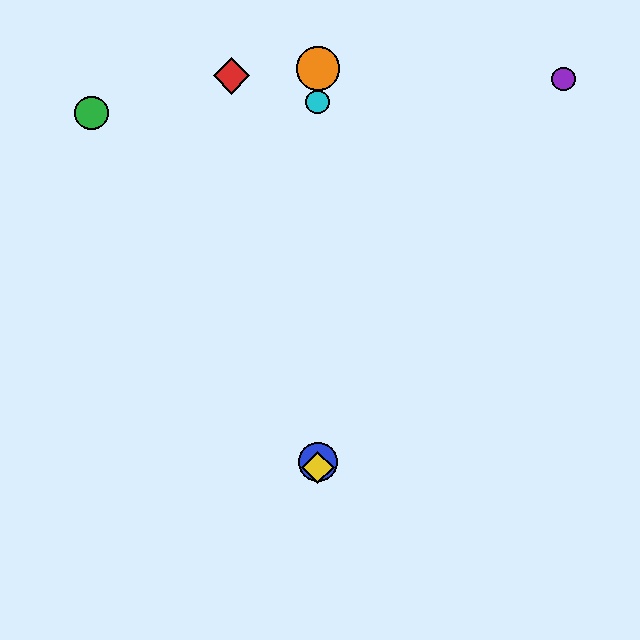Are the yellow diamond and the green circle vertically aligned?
No, the yellow diamond is at x≈318 and the green circle is at x≈92.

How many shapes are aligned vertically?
4 shapes (the blue circle, the yellow diamond, the orange circle, the cyan circle) are aligned vertically.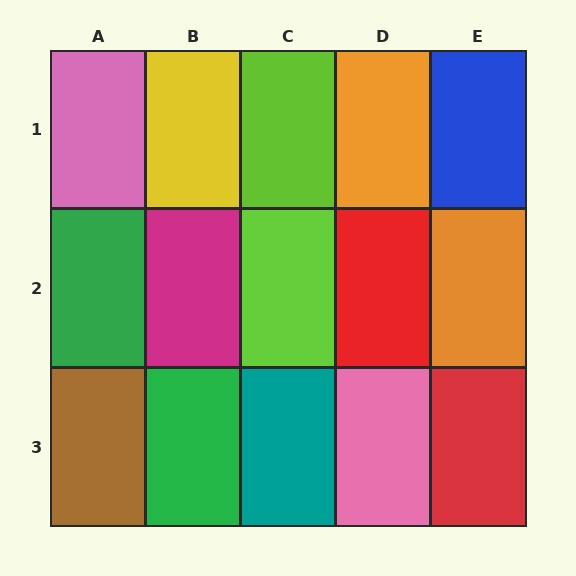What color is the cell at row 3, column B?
Green.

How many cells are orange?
2 cells are orange.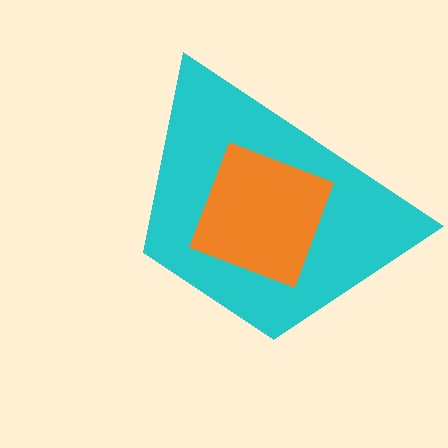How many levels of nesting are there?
2.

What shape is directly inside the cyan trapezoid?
The orange square.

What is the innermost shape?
The orange square.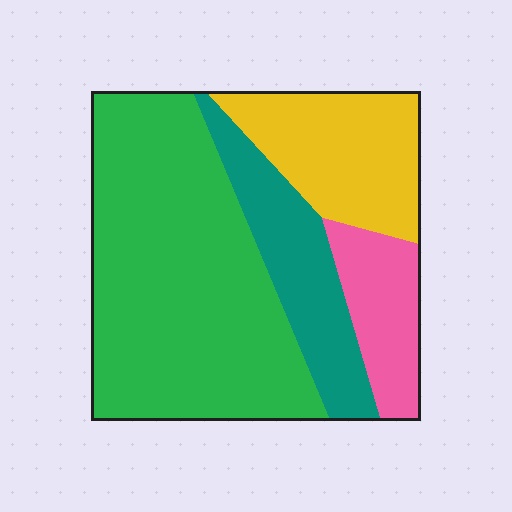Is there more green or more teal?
Green.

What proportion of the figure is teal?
Teal takes up about one sixth (1/6) of the figure.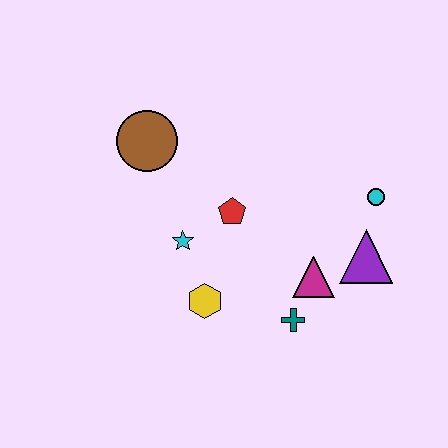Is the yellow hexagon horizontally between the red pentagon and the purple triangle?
No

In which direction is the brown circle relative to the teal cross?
The brown circle is above the teal cross.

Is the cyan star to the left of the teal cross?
Yes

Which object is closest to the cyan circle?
The purple triangle is closest to the cyan circle.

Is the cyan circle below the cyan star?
No